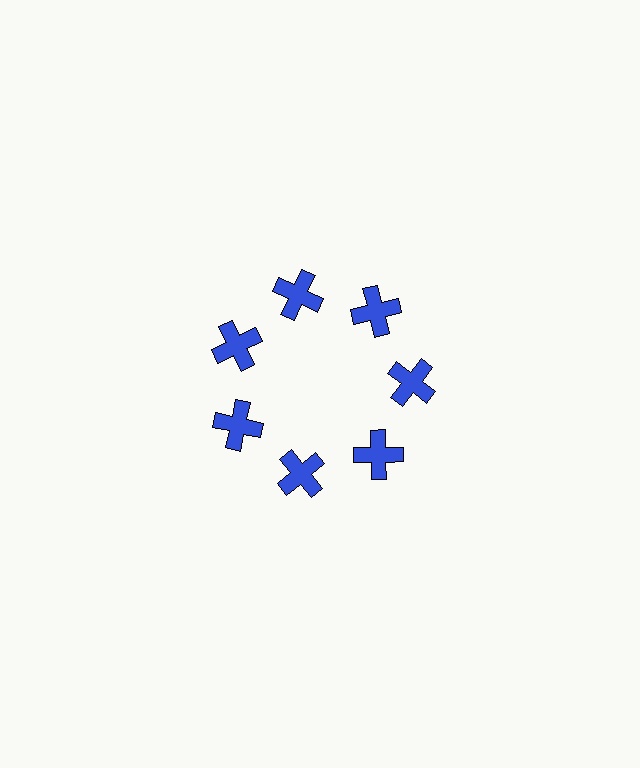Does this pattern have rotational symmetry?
Yes, this pattern has 7-fold rotational symmetry. It looks the same after rotating 51 degrees around the center.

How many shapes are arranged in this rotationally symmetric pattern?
There are 7 shapes, arranged in 7 groups of 1.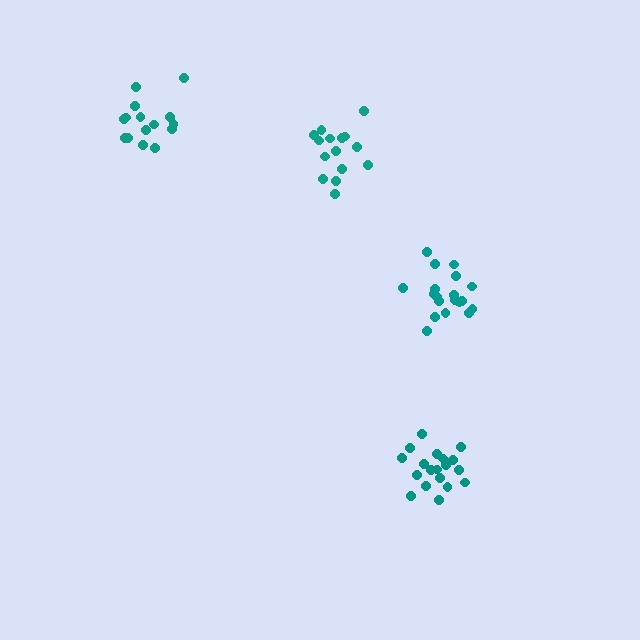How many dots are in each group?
Group 1: 15 dots, Group 2: 20 dots, Group 3: 15 dots, Group 4: 19 dots (69 total).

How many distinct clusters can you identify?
There are 4 distinct clusters.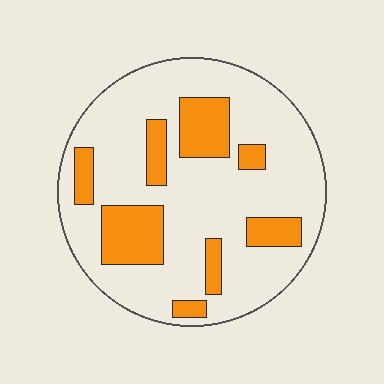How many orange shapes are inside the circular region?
8.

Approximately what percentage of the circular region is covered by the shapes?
Approximately 25%.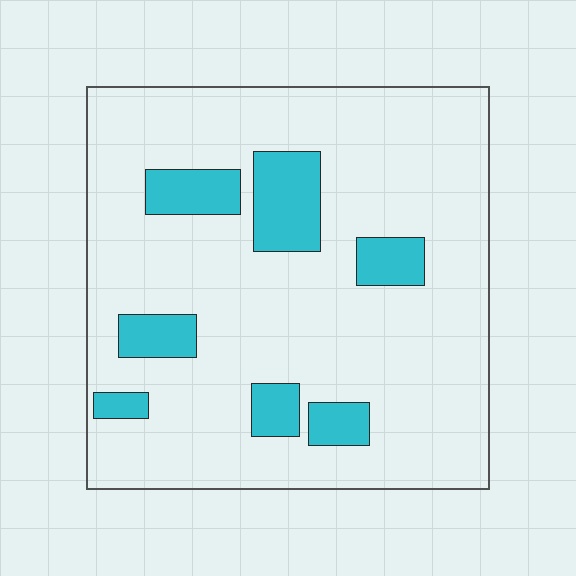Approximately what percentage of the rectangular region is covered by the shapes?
Approximately 15%.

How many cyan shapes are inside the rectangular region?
7.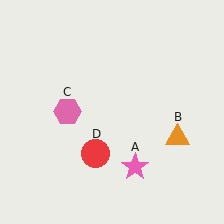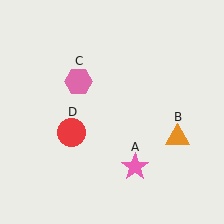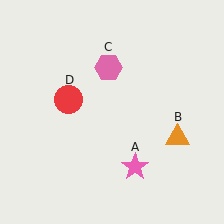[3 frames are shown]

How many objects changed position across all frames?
2 objects changed position: pink hexagon (object C), red circle (object D).